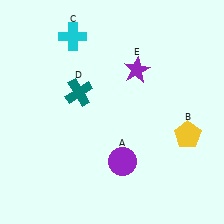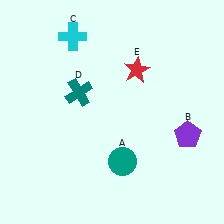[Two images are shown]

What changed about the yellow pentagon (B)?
In Image 1, B is yellow. In Image 2, it changed to purple.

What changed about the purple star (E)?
In Image 1, E is purple. In Image 2, it changed to red.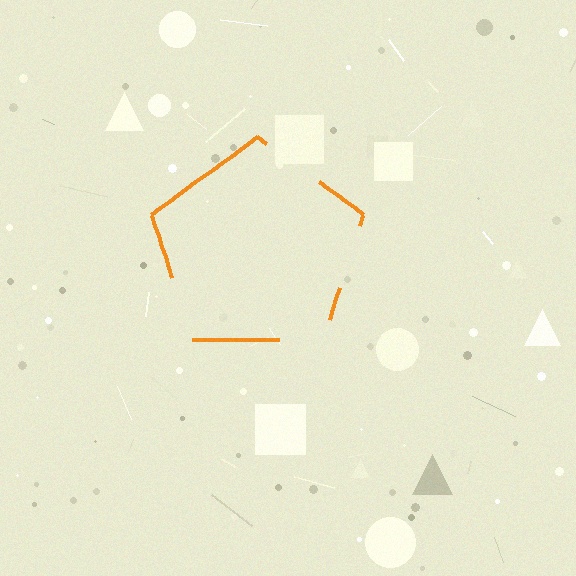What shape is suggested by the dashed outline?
The dashed outline suggests a pentagon.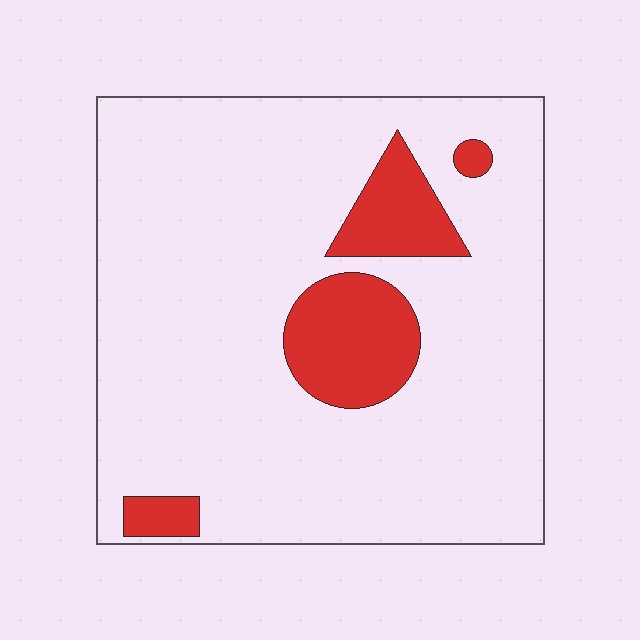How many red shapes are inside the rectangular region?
4.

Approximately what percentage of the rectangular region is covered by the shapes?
Approximately 15%.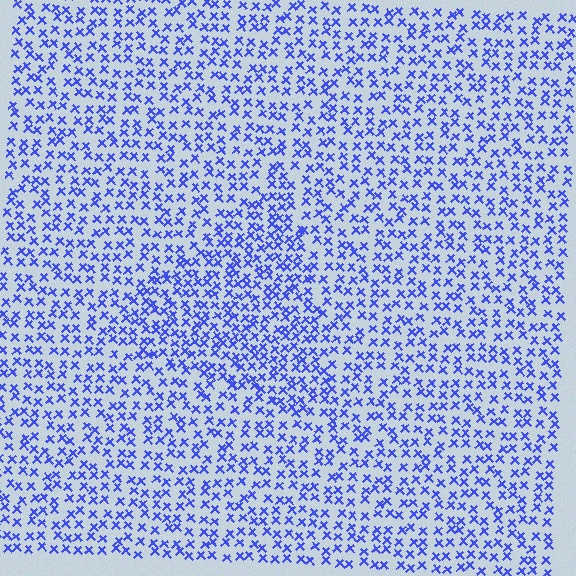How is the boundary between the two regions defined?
The boundary is defined by a change in element density (approximately 1.5x ratio). All elements are the same color, size, and shape.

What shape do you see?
I see a triangle.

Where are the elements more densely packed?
The elements are more densely packed inside the triangle boundary.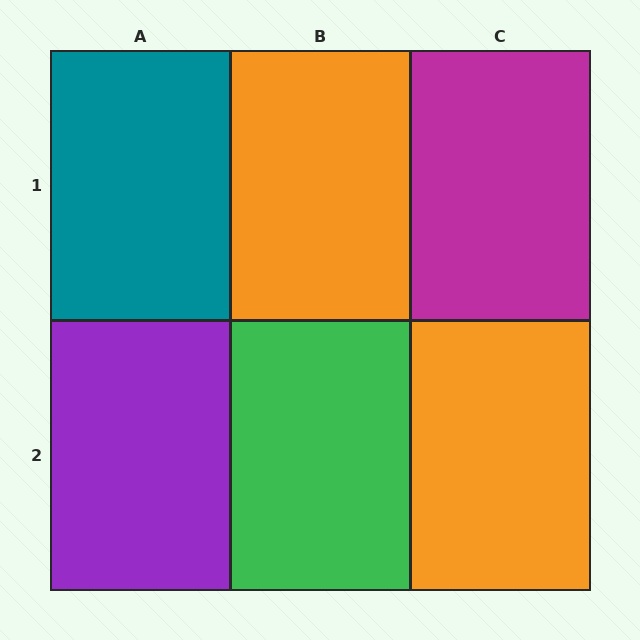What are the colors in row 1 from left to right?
Teal, orange, magenta.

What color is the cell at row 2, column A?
Purple.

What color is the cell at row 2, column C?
Orange.